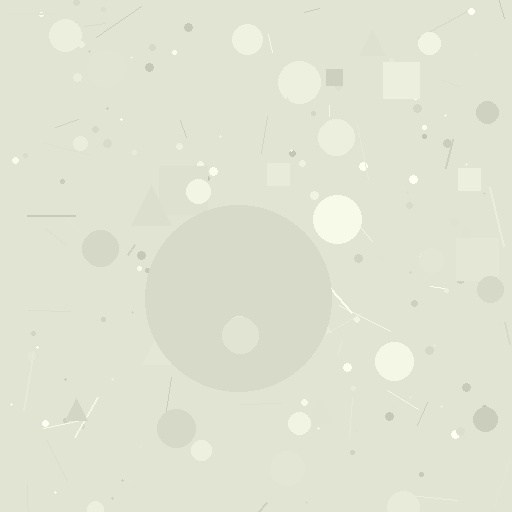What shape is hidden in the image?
A circle is hidden in the image.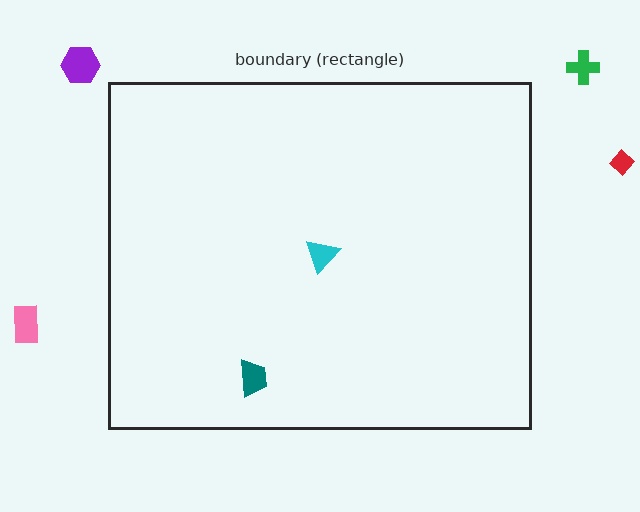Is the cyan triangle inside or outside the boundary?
Inside.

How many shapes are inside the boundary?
2 inside, 4 outside.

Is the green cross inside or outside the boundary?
Outside.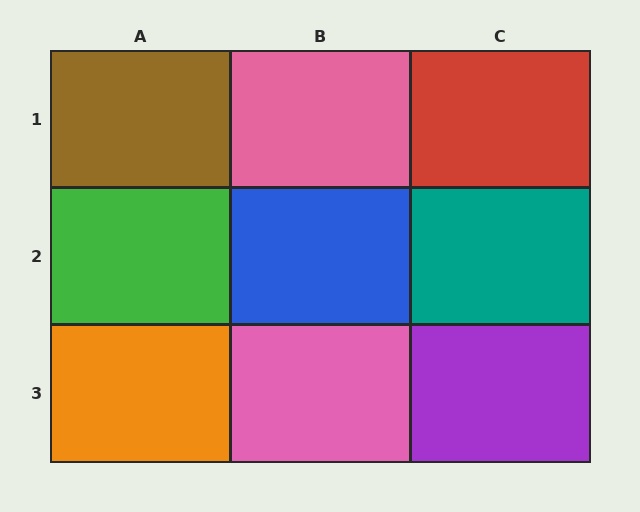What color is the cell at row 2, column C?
Teal.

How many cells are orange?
1 cell is orange.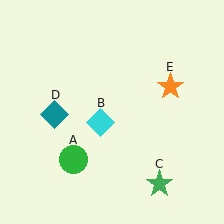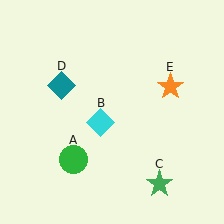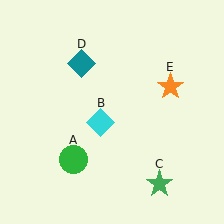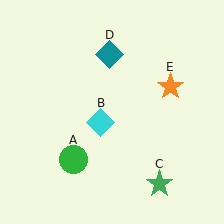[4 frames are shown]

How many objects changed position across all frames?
1 object changed position: teal diamond (object D).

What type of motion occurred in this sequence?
The teal diamond (object D) rotated clockwise around the center of the scene.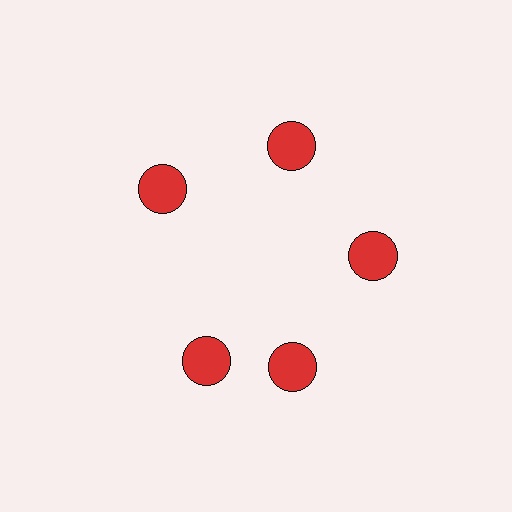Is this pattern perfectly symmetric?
No. The 5 red circles are arranged in a ring, but one element near the 8 o'clock position is rotated out of alignment along the ring, breaking the 5-fold rotational symmetry.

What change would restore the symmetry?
The symmetry would be restored by rotating it back into even spacing with its neighbors so that all 5 circles sit at equal angles and equal distance from the center.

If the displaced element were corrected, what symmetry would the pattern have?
It would have 5-fold rotational symmetry — the pattern would map onto itself every 72 degrees.